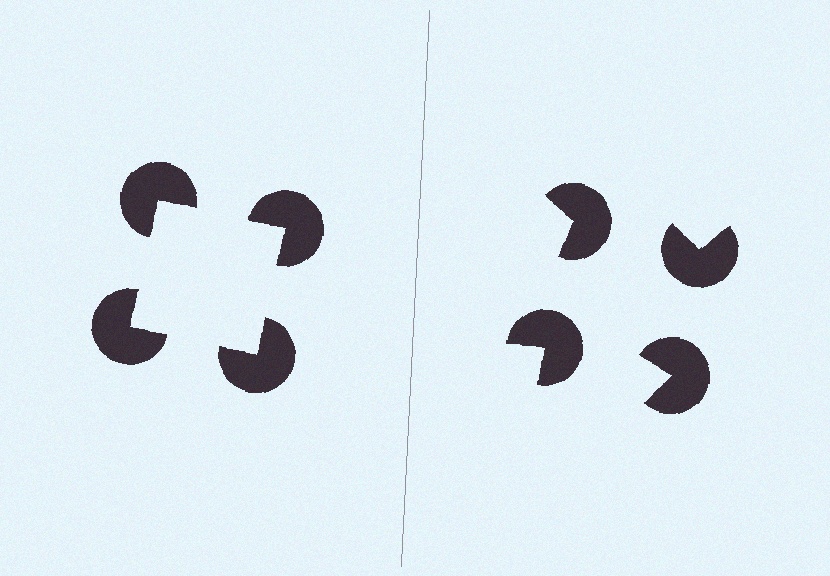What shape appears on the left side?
An illusory square.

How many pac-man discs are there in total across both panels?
8 — 4 on each side.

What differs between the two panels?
The pac-man discs are positioned identically on both sides; only the wedge orientations differ. On the left they align to a square; on the right they are misaligned.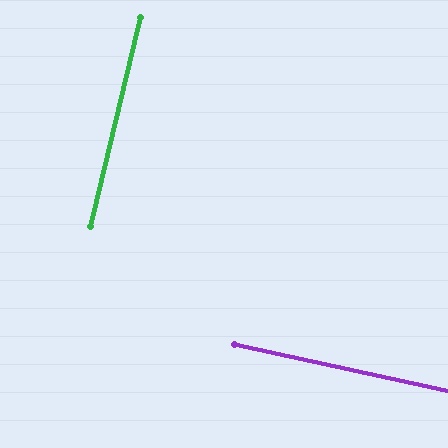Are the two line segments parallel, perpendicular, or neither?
Perpendicular — they meet at approximately 89°.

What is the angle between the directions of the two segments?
Approximately 89 degrees.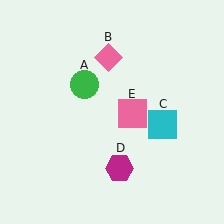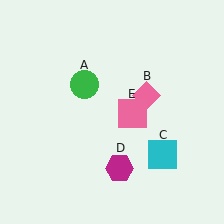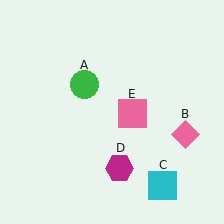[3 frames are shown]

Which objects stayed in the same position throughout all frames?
Green circle (object A) and magenta hexagon (object D) and pink square (object E) remained stationary.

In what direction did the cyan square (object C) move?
The cyan square (object C) moved down.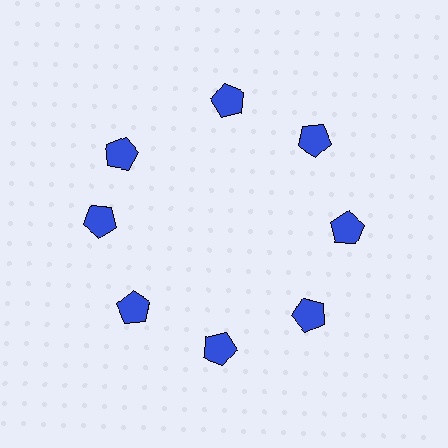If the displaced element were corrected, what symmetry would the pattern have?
It would have 8-fold rotational symmetry — the pattern would map onto itself every 45 degrees.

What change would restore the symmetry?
The symmetry would be restored by rotating it back into even spacing with its neighbors so that all 8 pentagons sit at equal angles and equal distance from the center.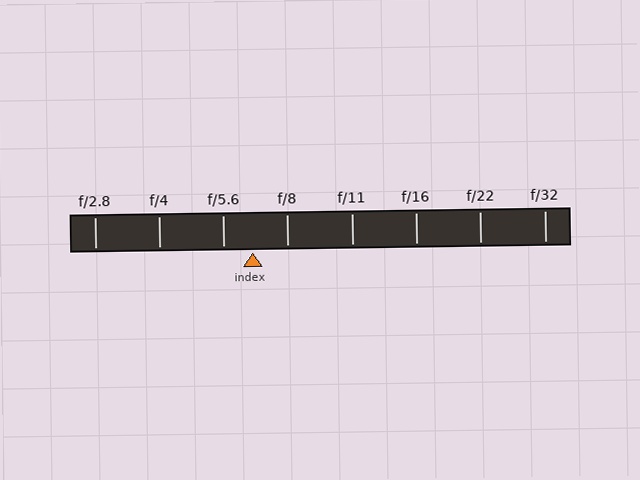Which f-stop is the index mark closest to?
The index mark is closest to f/5.6.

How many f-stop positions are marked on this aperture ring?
There are 8 f-stop positions marked.